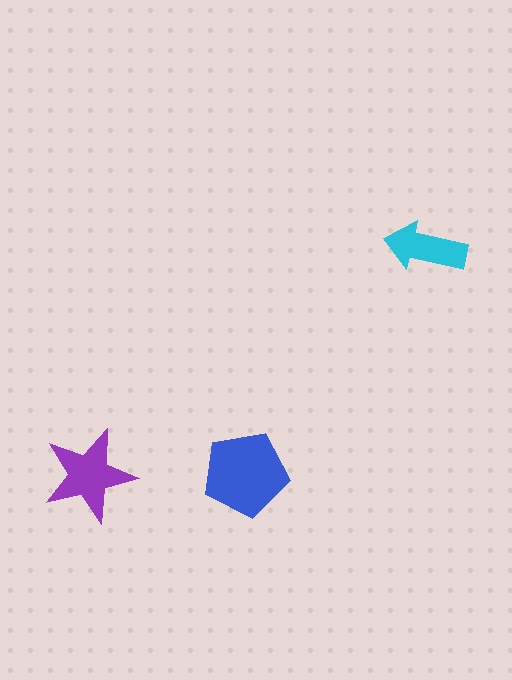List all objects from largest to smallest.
The blue pentagon, the purple star, the cyan arrow.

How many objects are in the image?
There are 3 objects in the image.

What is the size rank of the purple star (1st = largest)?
2nd.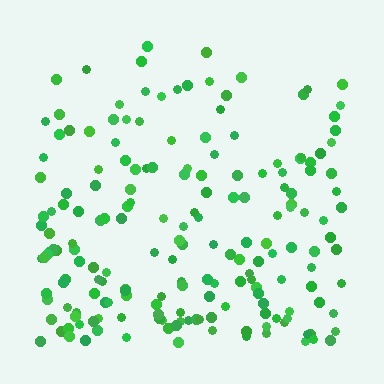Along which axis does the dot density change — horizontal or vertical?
Vertical.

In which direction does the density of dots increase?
From top to bottom, with the bottom side densest.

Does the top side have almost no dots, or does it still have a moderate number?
Still a moderate number, just noticeably fewer than the bottom.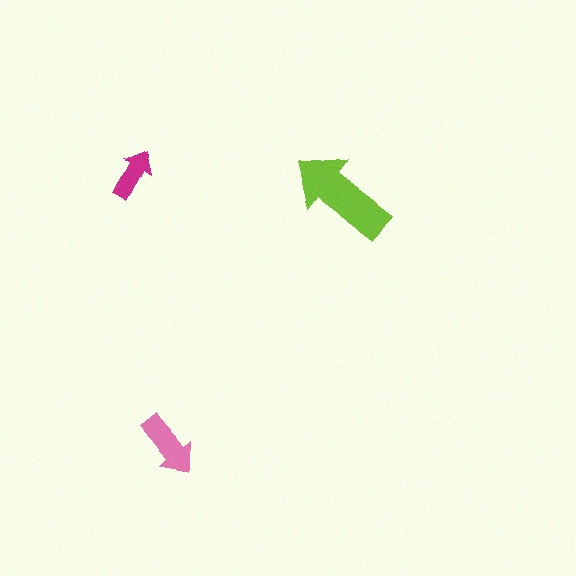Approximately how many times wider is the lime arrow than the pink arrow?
About 1.5 times wider.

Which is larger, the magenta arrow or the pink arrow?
The pink one.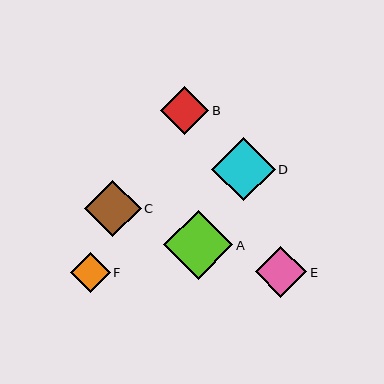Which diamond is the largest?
Diamond A is the largest with a size of approximately 69 pixels.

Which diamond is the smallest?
Diamond F is the smallest with a size of approximately 39 pixels.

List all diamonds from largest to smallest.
From largest to smallest: A, D, C, E, B, F.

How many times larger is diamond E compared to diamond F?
Diamond E is approximately 1.3 times the size of diamond F.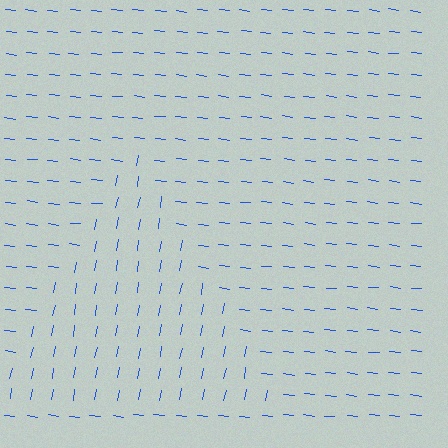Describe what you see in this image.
The image is filled with small blue line segments. A triangle region in the image has lines oriented differently from the surrounding lines, creating a visible texture boundary.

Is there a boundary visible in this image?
Yes, there is a texture boundary formed by a change in line orientation.